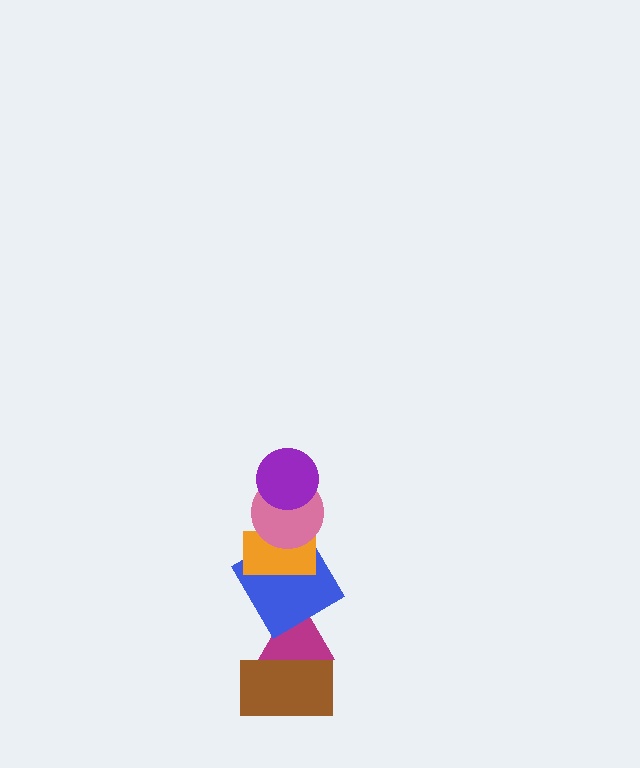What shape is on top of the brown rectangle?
The magenta triangle is on top of the brown rectangle.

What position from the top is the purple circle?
The purple circle is 1st from the top.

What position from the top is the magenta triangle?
The magenta triangle is 5th from the top.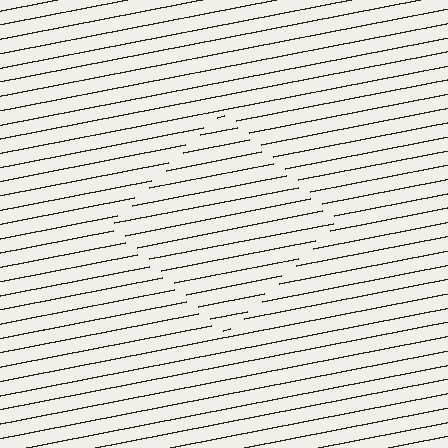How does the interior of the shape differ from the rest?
The interior of the shape contains the same grating, shifted by half a period — the contour is defined by the phase discontinuity where line-ends from the inner and outer gratings abut.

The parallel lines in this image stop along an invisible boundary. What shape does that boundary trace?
An illusory square. The interior of the shape contains the same grating, shifted by half a period — the contour is defined by the phase discontinuity where line-ends from the inner and outer gratings abut.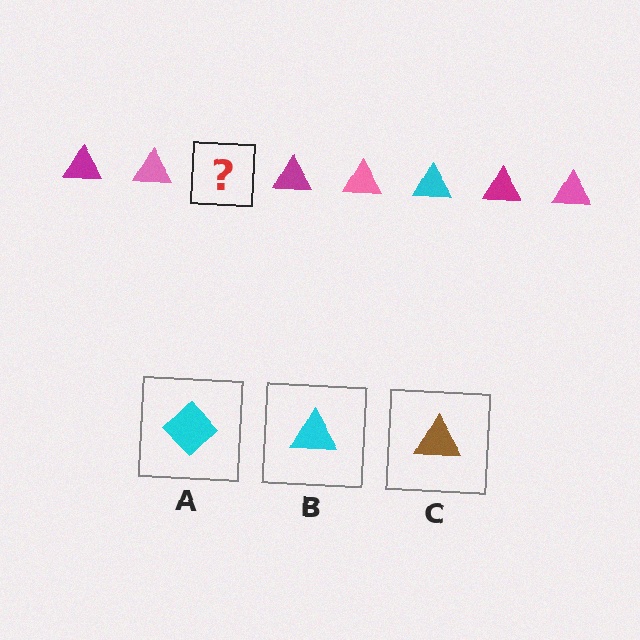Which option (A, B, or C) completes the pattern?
B.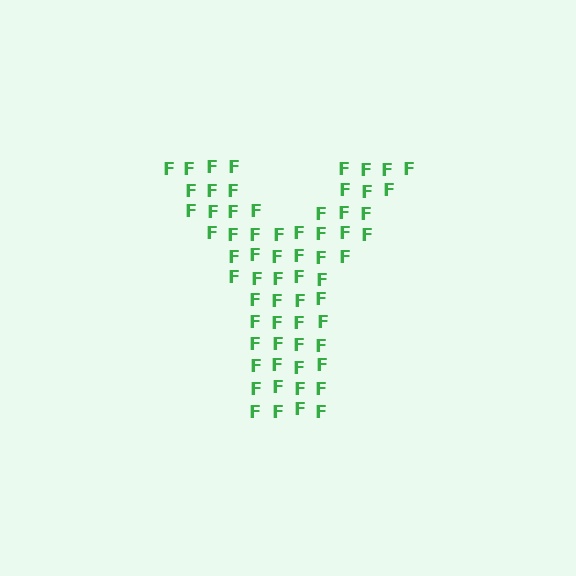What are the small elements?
The small elements are letter F's.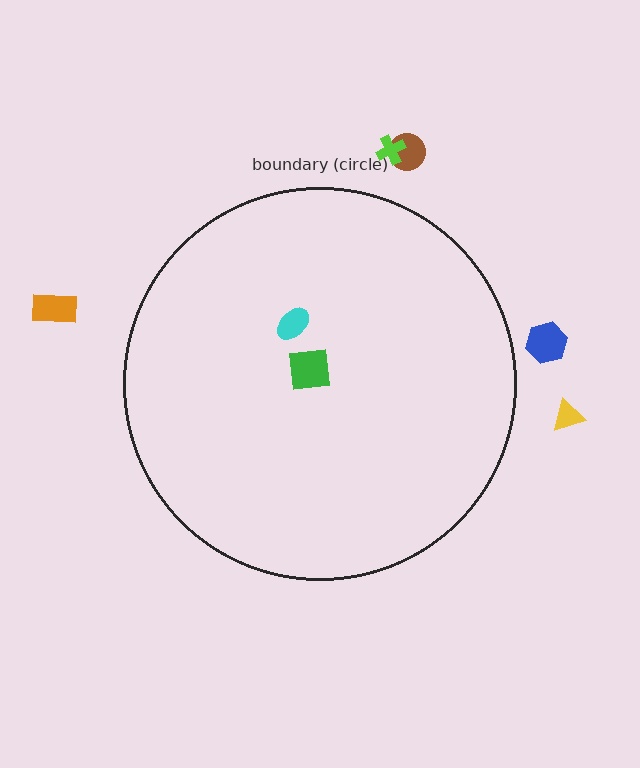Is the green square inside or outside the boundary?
Inside.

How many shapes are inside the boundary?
2 inside, 5 outside.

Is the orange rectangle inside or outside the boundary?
Outside.